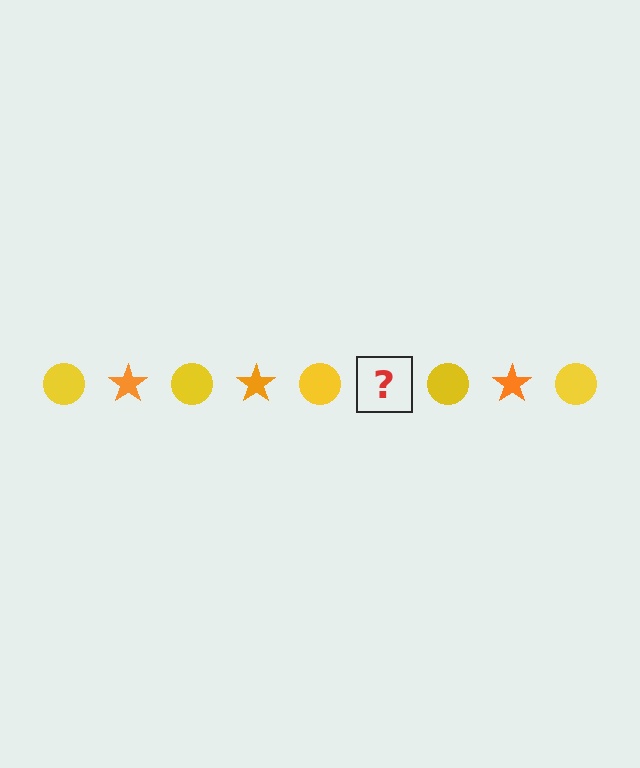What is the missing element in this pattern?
The missing element is an orange star.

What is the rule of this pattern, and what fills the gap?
The rule is that the pattern alternates between yellow circle and orange star. The gap should be filled with an orange star.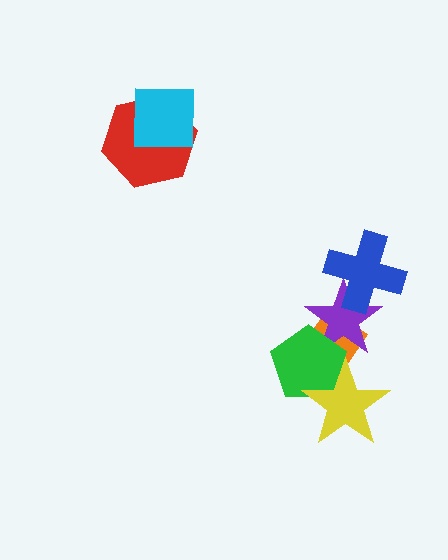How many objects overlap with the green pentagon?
3 objects overlap with the green pentagon.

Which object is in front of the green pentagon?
The yellow star is in front of the green pentagon.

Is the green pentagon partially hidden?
Yes, it is partially covered by another shape.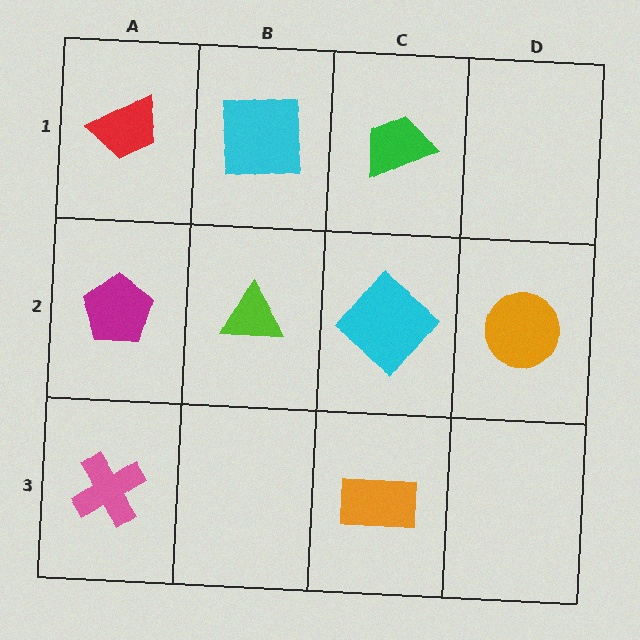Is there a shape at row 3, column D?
No, that cell is empty.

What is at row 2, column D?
An orange circle.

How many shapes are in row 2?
4 shapes.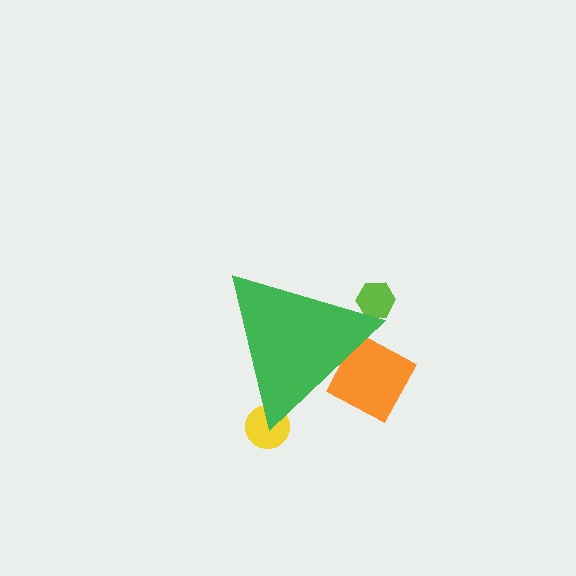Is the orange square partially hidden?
Yes, the orange square is partially hidden behind the green triangle.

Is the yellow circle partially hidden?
Yes, the yellow circle is partially hidden behind the green triangle.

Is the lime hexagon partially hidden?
Yes, the lime hexagon is partially hidden behind the green triangle.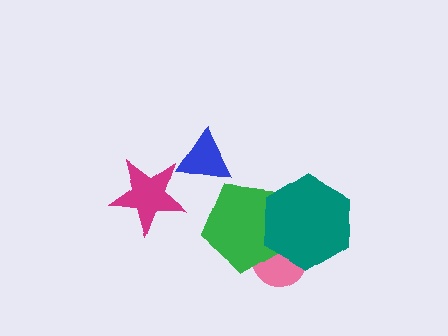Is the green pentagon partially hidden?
Yes, it is partially covered by another shape.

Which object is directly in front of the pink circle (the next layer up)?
The green pentagon is directly in front of the pink circle.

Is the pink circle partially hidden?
Yes, it is partially covered by another shape.